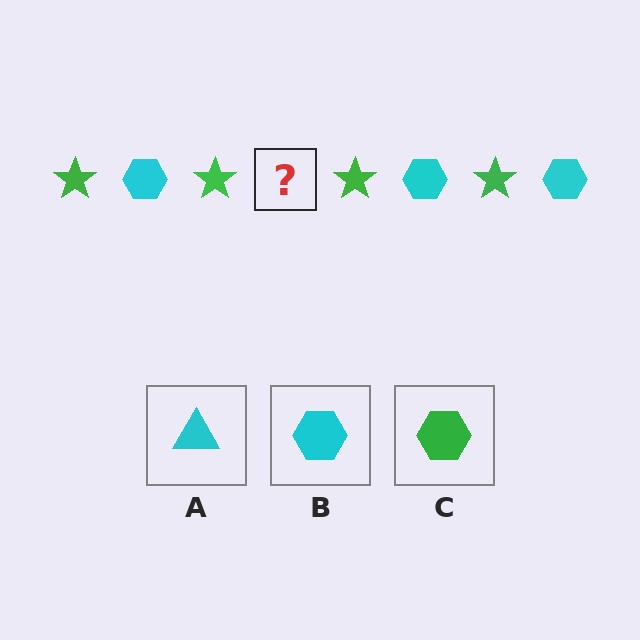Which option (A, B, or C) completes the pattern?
B.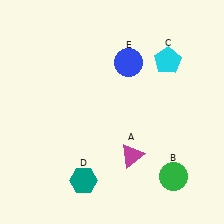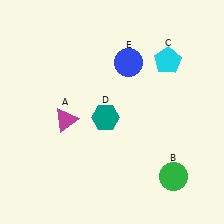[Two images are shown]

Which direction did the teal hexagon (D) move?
The teal hexagon (D) moved up.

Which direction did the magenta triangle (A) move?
The magenta triangle (A) moved left.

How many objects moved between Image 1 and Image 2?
2 objects moved between the two images.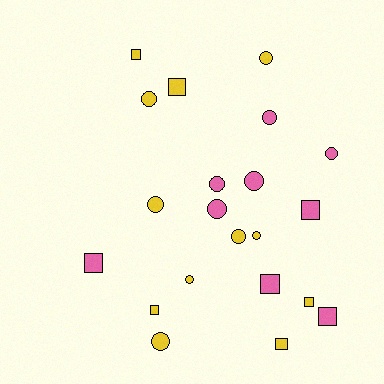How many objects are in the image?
There are 21 objects.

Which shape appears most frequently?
Circle, with 12 objects.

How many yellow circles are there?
There are 7 yellow circles.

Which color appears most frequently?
Yellow, with 12 objects.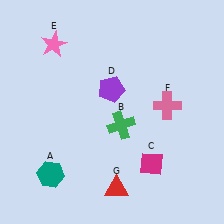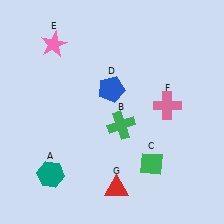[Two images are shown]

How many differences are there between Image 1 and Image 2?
There are 2 differences between the two images.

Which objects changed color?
C changed from magenta to green. D changed from purple to blue.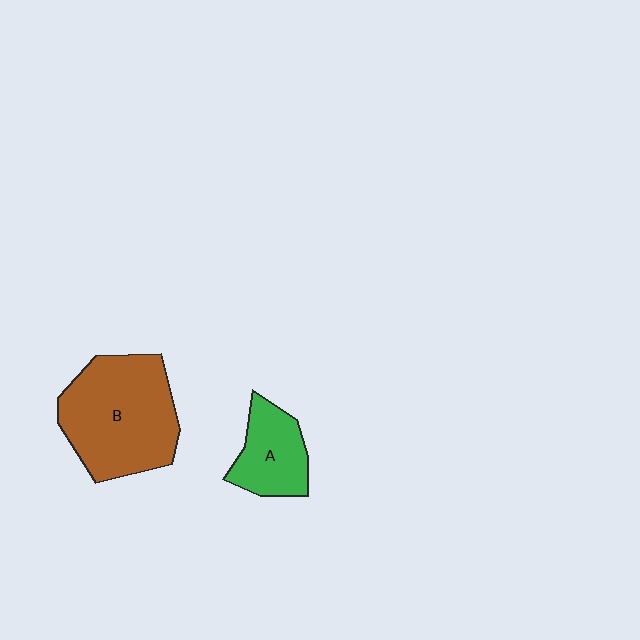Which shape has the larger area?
Shape B (brown).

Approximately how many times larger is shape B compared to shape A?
Approximately 2.1 times.